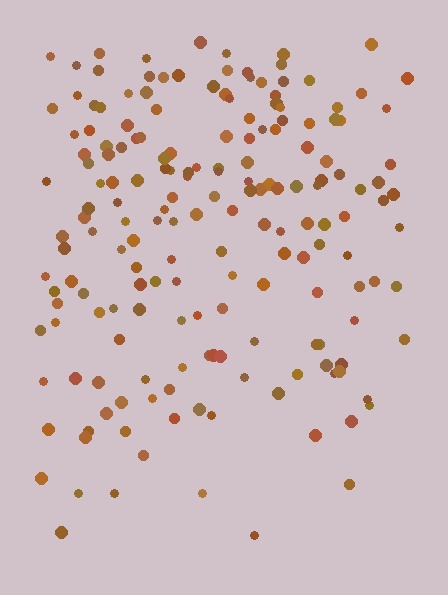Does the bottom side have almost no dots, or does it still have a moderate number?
Still a moderate number, just noticeably fewer than the top.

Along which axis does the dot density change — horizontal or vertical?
Vertical.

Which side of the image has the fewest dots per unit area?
The bottom.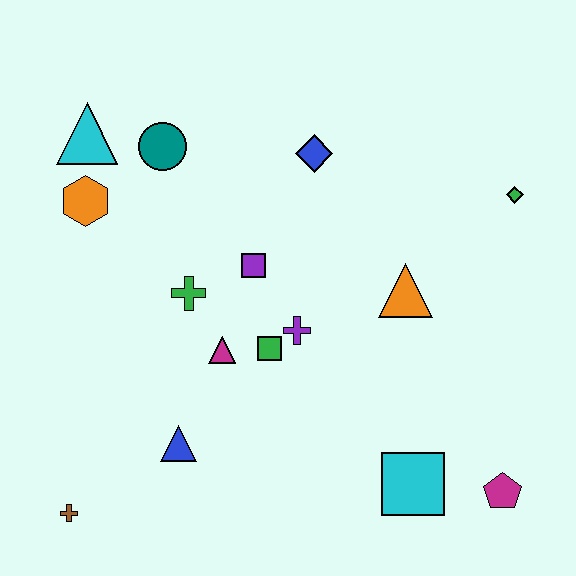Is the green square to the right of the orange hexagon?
Yes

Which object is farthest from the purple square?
The magenta pentagon is farthest from the purple square.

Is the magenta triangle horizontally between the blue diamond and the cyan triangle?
Yes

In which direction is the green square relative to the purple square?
The green square is below the purple square.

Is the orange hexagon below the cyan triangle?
Yes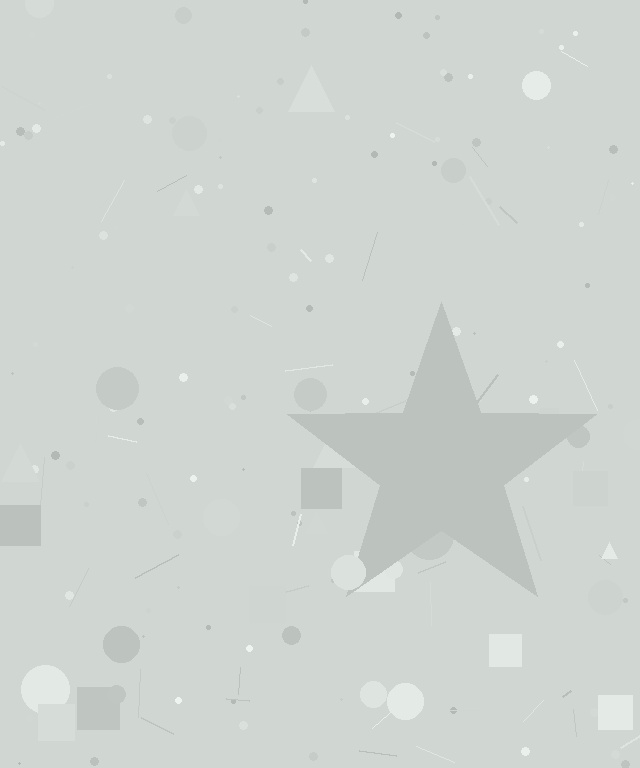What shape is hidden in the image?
A star is hidden in the image.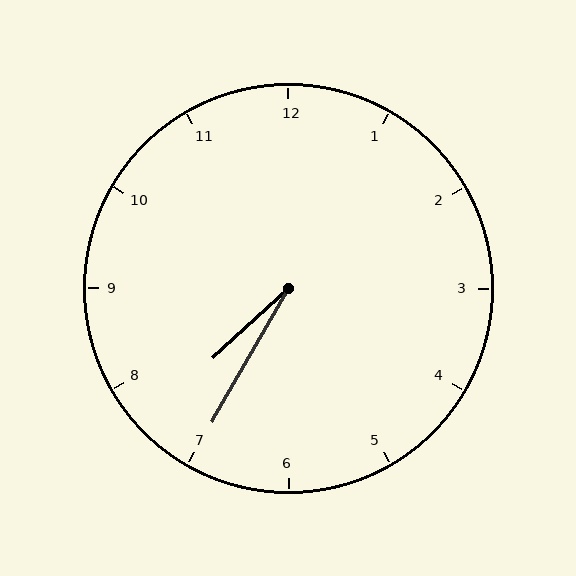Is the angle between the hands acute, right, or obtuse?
It is acute.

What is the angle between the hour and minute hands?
Approximately 18 degrees.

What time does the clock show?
7:35.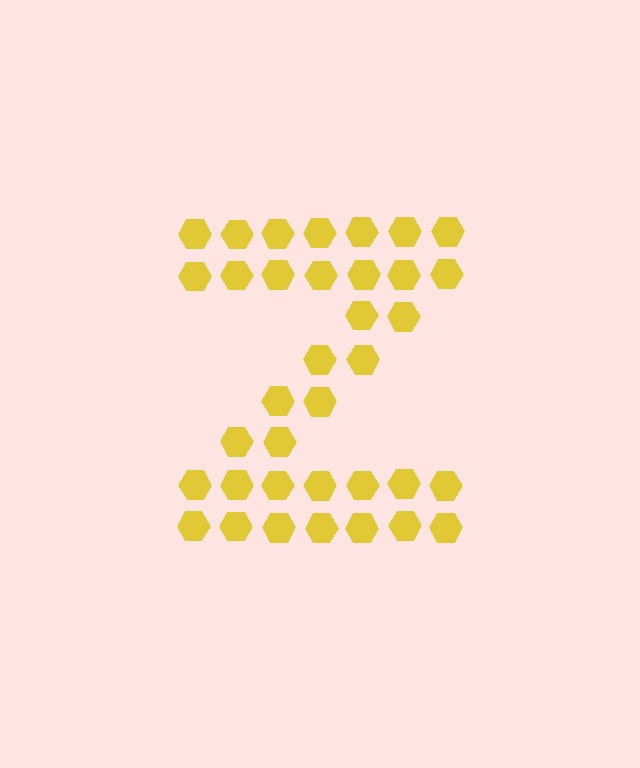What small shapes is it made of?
It is made of small hexagons.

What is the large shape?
The large shape is the letter Z.